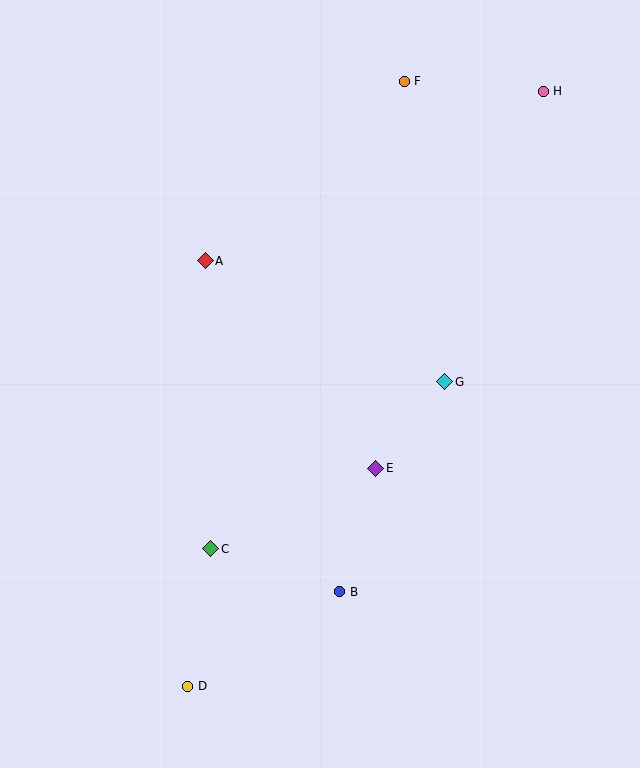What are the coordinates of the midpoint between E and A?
The midpoint between E and A is at (290, 365).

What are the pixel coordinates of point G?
Point G is at (445, 382).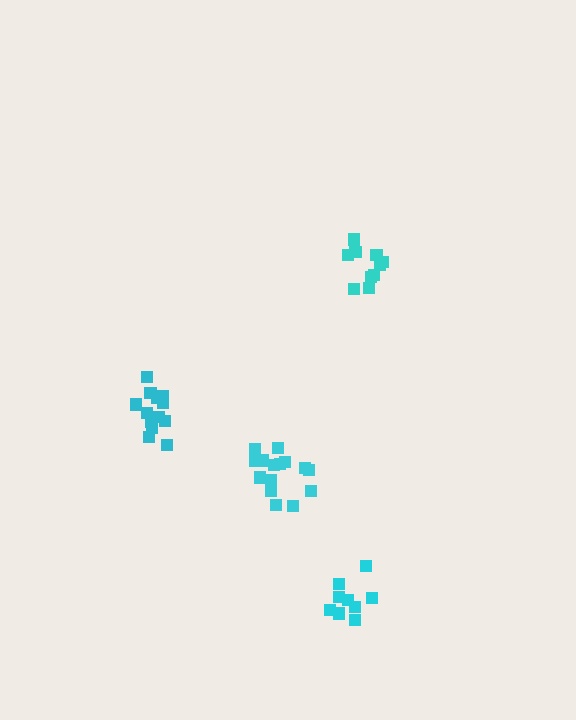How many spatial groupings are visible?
There are 4 spatial groupings.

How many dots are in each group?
Group 1: 13 dots, Group 2: 15 dots, Group 3: 9 dots, Group 4: 10 dots (47 total).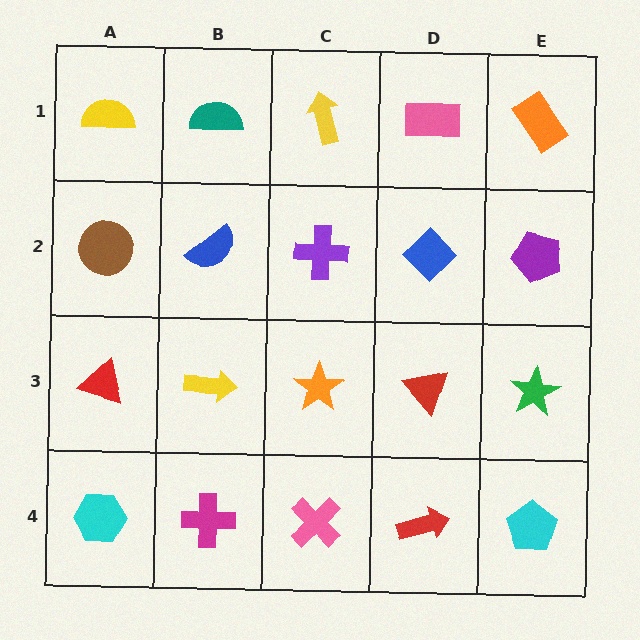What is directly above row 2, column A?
A yellow semicircle.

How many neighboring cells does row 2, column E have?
3.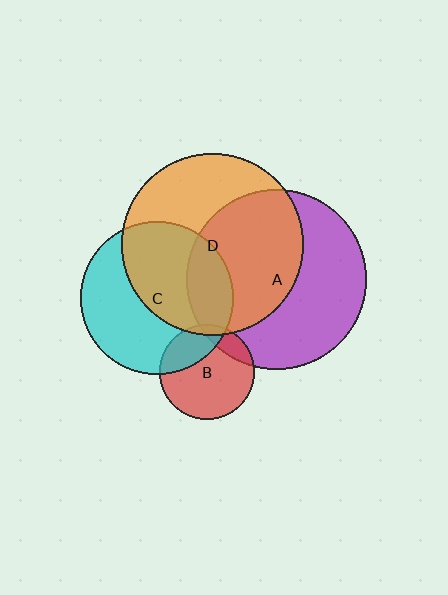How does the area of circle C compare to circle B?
Approximately 2.6 times.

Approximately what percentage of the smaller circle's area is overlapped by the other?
Approximately 15%.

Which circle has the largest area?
Circle D (orange).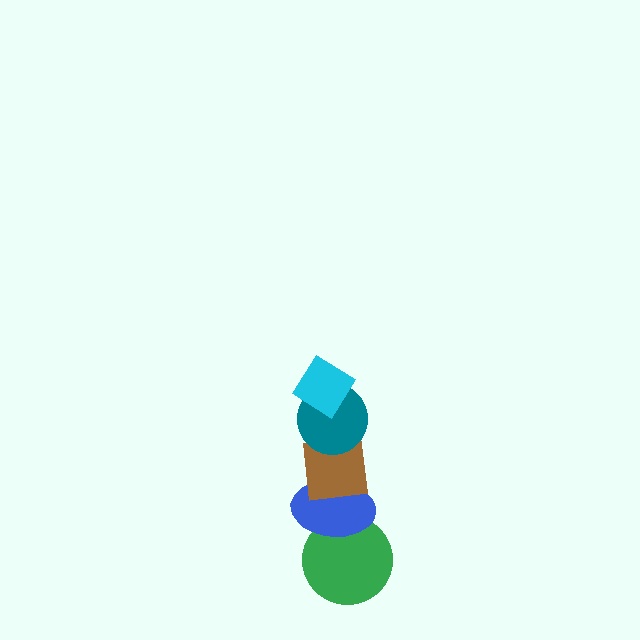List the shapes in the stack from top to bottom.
From top to bottom: the cyan diamond, the teal circle, the brown square, the blue ellipse, the green circle.